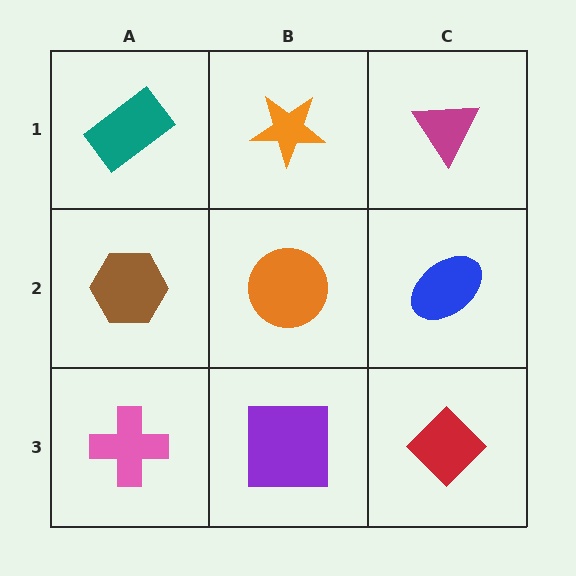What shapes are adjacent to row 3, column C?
A blue ellipse (row 2, column C), a purple square (row 3, column B).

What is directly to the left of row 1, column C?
An orange star.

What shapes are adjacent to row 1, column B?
An orange circle (row 2, column B), a teal rectangle (row 1, column A), a magenta triangle (row 1, column C).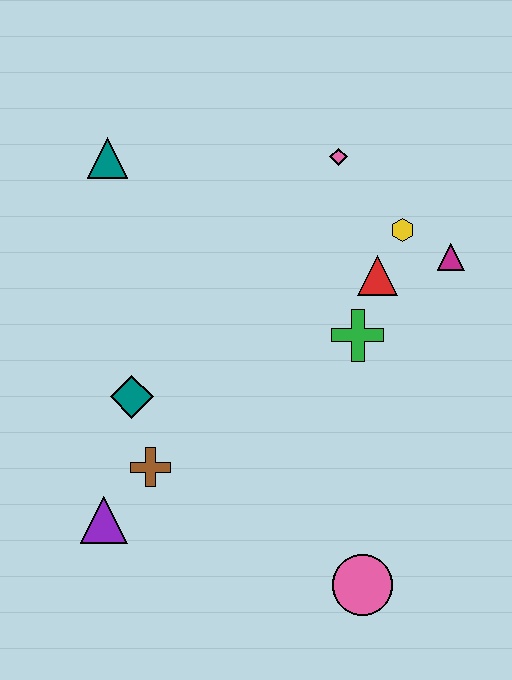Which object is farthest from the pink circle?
The teal triangle is farthest from the pink circle.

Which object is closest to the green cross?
The red triangle is closest to the green cross.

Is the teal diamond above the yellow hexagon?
No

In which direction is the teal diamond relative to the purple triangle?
The teal diamond is above the purple triangle.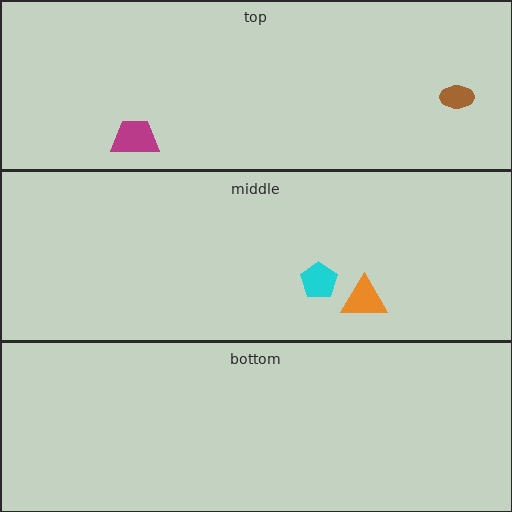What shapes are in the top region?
The magenta trapezoid, the brown ellipse.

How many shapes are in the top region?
2.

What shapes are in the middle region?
The orange triangle, the cyan pentagon.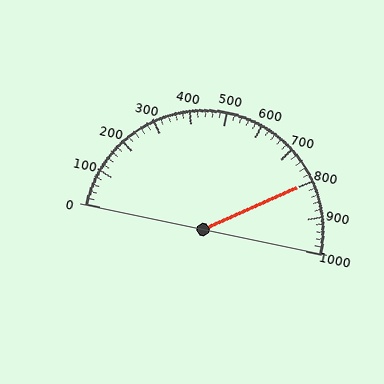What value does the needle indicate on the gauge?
The needle indicates approximately 800.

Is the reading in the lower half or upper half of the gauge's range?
The reading is in the upper half of the range (0 to 1000).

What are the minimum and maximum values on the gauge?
The gauge ranges from 0 to 1000.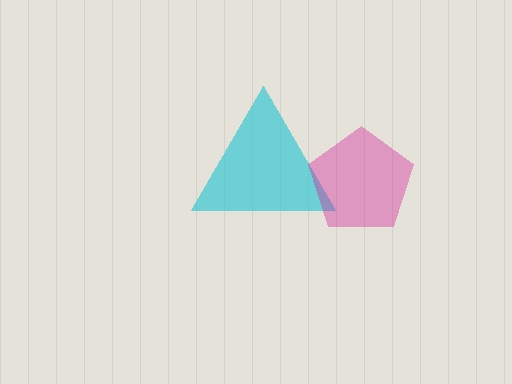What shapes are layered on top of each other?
The layered shapes are: a cyan triangle, a magenta pentagon.